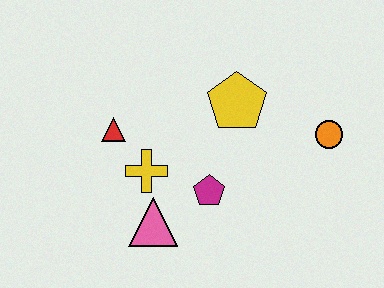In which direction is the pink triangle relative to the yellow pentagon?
The pink triangle is below the yellow pentagon.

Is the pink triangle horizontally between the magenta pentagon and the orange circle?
No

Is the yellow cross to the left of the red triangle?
No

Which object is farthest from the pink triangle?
The orange circle is farthest from the pink triangle.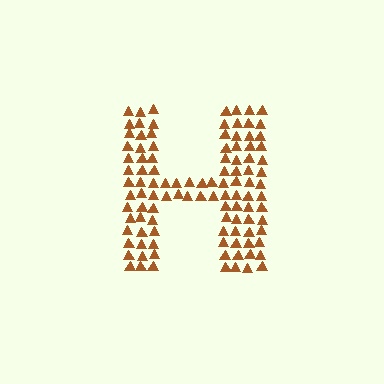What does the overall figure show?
The overall figure shows the letter H.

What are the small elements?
The small elements are triangles.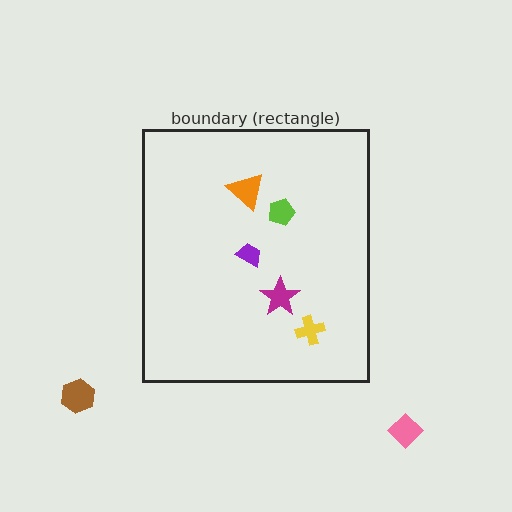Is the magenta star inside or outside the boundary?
Inside.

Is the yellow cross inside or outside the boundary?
Inside.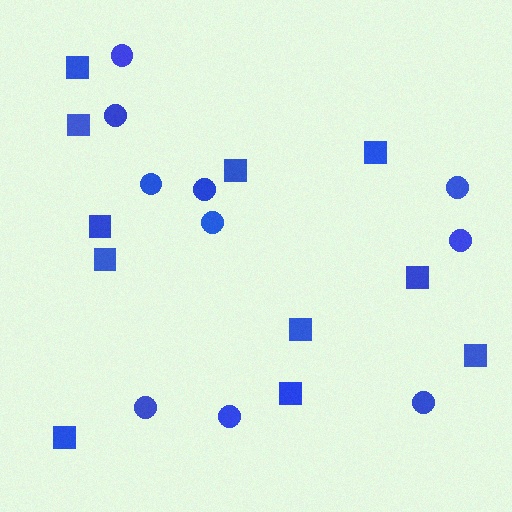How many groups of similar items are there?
There are 2 groups: one group of circles (10) and one group of squares (11).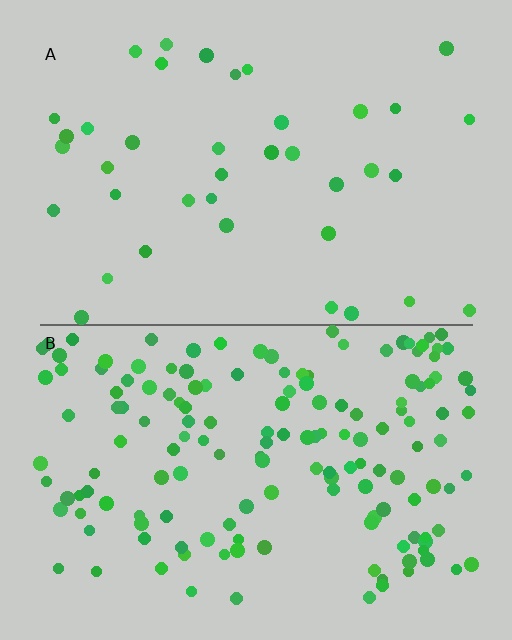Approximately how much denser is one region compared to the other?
Approximately 4.0× — region B over region A.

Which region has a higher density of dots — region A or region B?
B (the bottom).